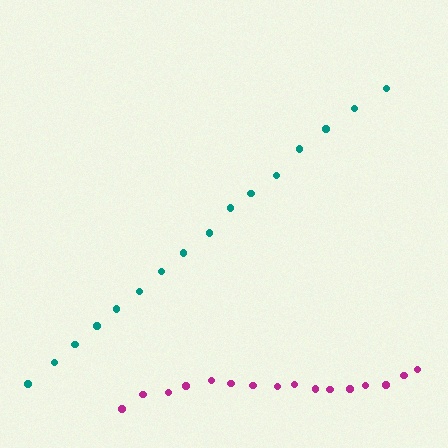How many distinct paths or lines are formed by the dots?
There are 2 distinct paths.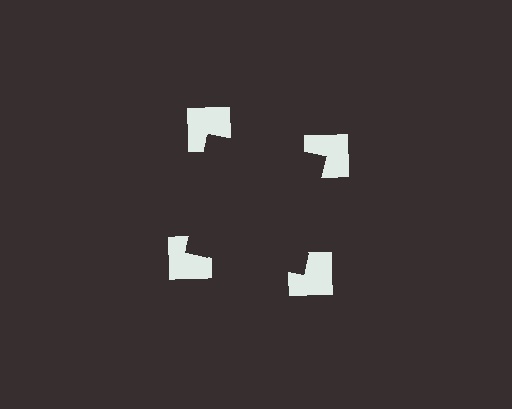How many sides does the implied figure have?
4 sides.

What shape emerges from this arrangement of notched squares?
An illusory square — its edges are inferred from the aligned wedge cuts in the notched squares, not physically drawn.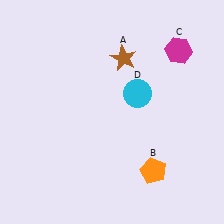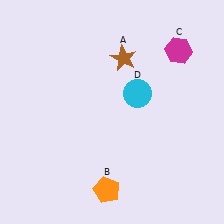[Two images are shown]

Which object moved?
The orange pentagon (B) moved left.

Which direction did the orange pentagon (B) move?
The orange pentagon (B) moved left.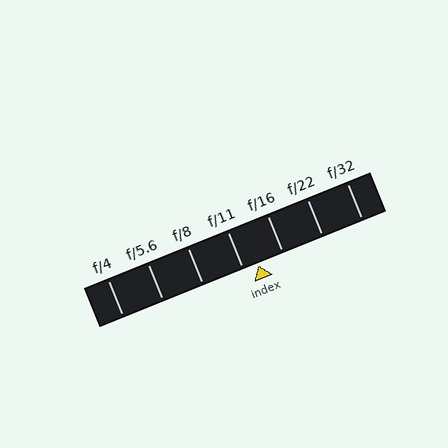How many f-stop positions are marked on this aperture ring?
There are 7 f-stop positions marked.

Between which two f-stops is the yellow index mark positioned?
The index mark is between f/11 and f/16.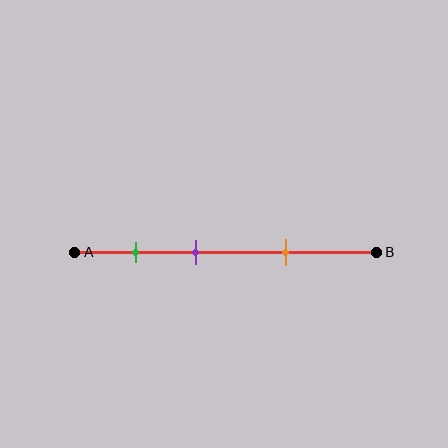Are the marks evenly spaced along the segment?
Yes, the marks are approximately evenly spaced.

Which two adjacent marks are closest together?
The green and purple marks are the closest adjacent pair.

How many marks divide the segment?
There are 3 marks dividing the segment.